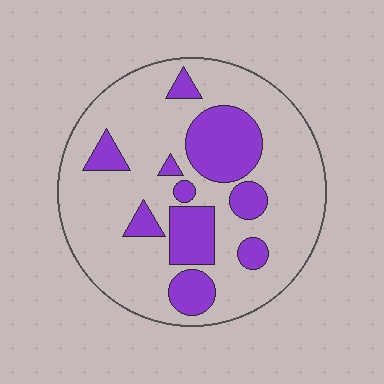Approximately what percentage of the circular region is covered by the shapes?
Approximately 25%.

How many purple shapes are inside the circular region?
10.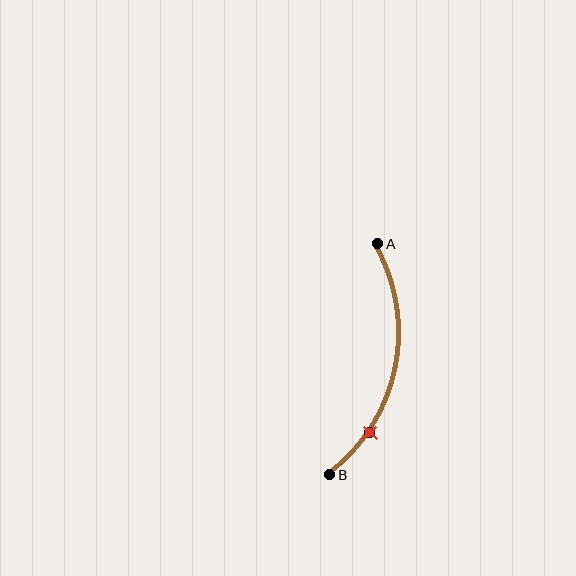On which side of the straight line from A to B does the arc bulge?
The arc bulges to the right of the straight line connecting A and B.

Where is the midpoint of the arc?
The arc midpoint is the point on the curve farthest from the straight line joining A and B. It sits to the right of that line.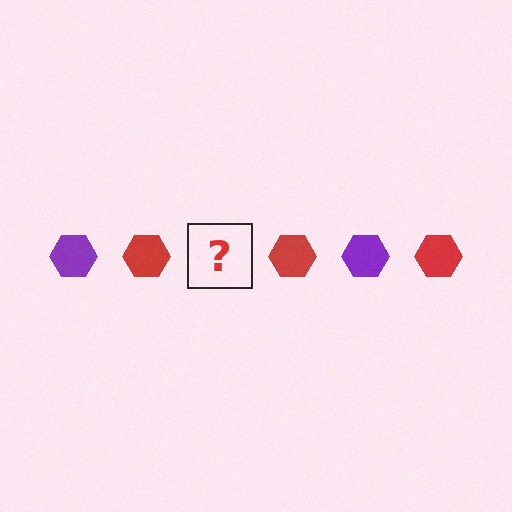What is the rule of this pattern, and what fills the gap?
The rule is that the pattern cycles through purple, red hexagons. The gap should be filled with a purple hexagon.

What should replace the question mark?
The question mark should be replaced with a purple hexagon.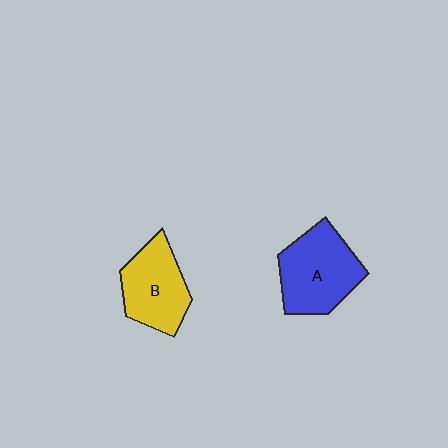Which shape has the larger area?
Shape A (blue).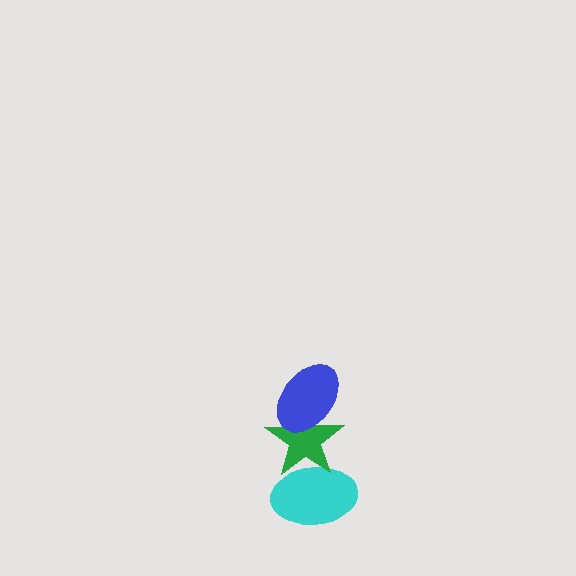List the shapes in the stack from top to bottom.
From top to bottom: the blue ellipse, the green star, the cyan ellipse.